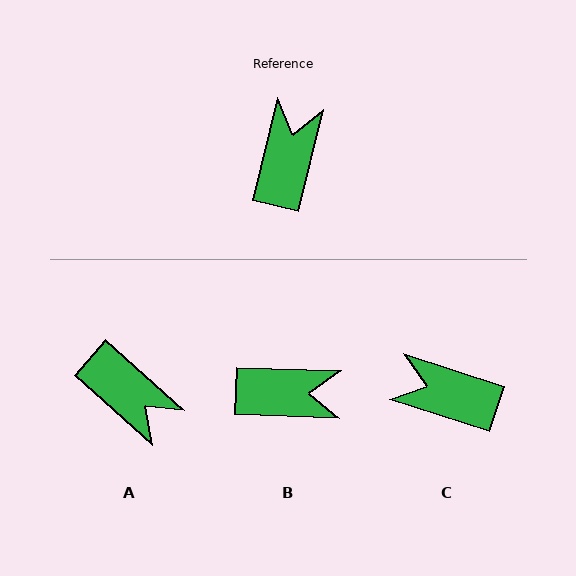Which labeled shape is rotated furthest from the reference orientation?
A, about 118 degrees away.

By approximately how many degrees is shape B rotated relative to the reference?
Approximately 78 degrees clockwise.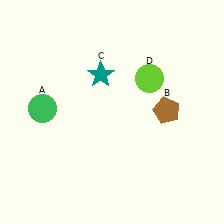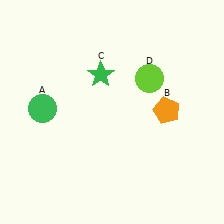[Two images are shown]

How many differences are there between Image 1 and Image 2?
There are 2 differences between the two images.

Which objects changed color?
B changed from brown to orange. C changed from teal to green.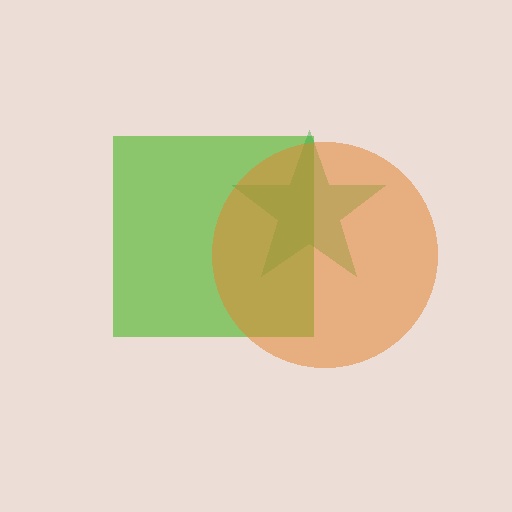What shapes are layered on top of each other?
The layered shapes are: a lime square, a green star, an orange circle.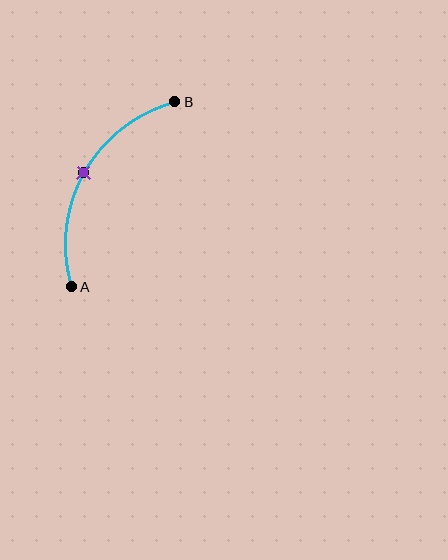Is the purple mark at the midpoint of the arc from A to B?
Yes. The purple mark lies on the arc at equal arc-length from both A and B — it is the arc midpoint.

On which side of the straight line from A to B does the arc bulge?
The arc bulges to the left of the straight line connecting A and B.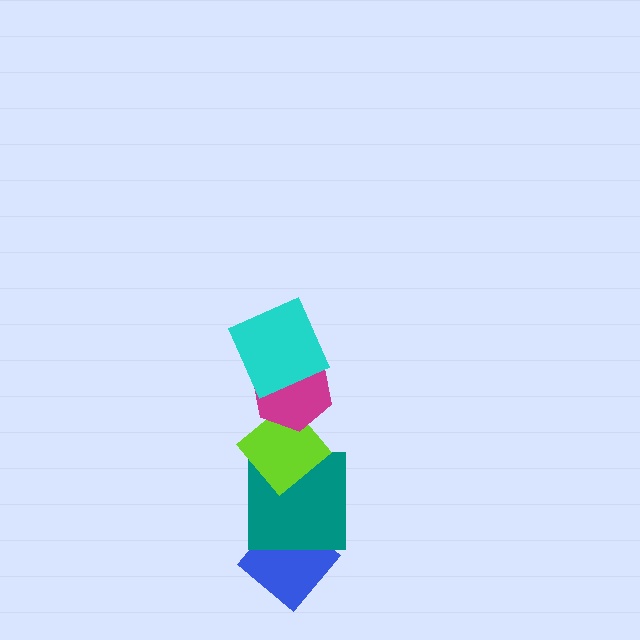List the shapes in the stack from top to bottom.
From top to bottom: the cyan square, the magenta hexagon, the lime diamond, the teal square, the blue diamond.